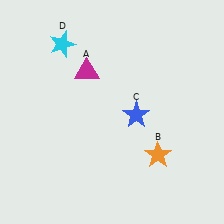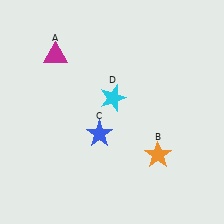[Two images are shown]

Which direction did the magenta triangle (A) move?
The magenta triangle (A) moved left.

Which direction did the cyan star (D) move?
The cyan star (D) moved down.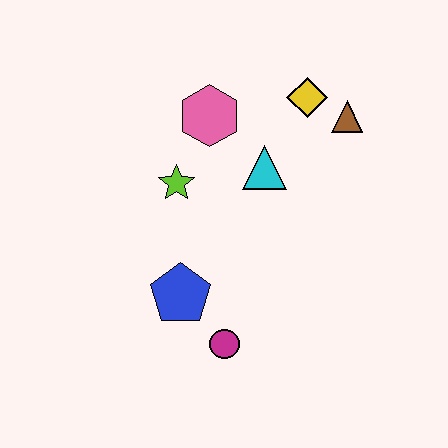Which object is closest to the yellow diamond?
The brown triangle is closest to the yellow diamond.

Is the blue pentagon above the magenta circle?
Yes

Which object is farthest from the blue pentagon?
The brown triangle is farthest from the blue pentagon.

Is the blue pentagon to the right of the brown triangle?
No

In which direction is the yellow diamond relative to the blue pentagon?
The yellow diamond is above the blue pentagon.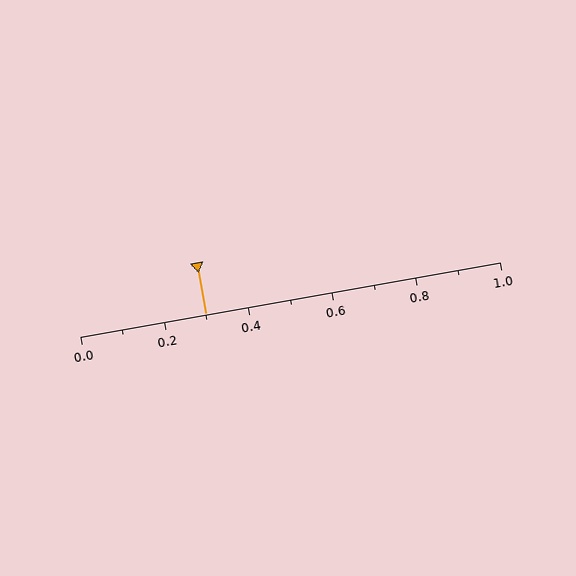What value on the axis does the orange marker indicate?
The marker indicates approximately 0.3.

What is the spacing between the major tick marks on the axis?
The major ticks are spaced 0.2 apart.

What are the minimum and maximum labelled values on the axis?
The axis runs from 0.0 to 1.0.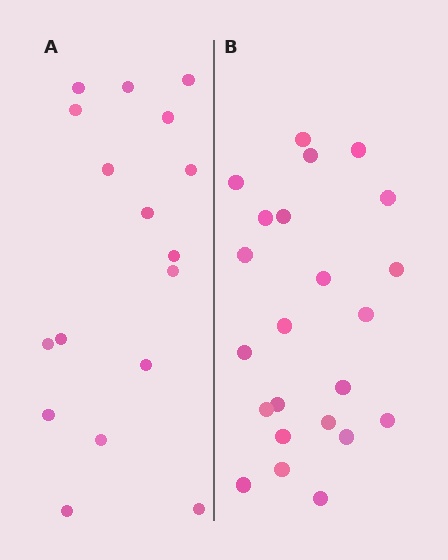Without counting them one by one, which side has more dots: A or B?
Region B (the right region) has more dots.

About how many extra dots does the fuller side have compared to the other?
Region B has about 6 more dots than region A.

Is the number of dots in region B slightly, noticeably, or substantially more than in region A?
Region B has noticeably more, but not dramatically so. The ratio is roughly 1.4 to 1.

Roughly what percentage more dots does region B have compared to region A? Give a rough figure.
About 35% more.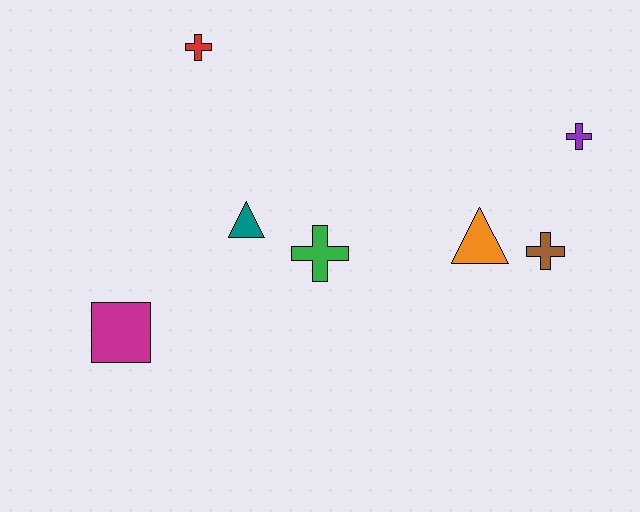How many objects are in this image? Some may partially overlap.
There are 7 objects.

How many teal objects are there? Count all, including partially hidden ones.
There is 1 teal object.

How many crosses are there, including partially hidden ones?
There are 4 crosses.